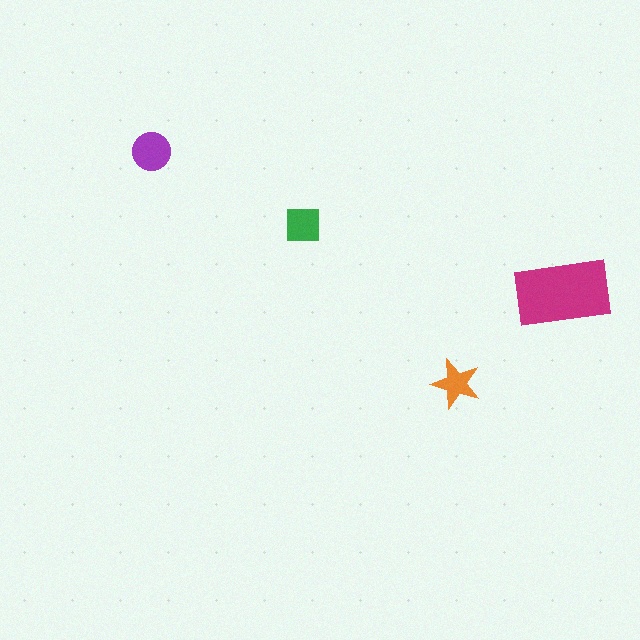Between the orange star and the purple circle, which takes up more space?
The purple circle.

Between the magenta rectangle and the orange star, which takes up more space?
The magenta rectangle.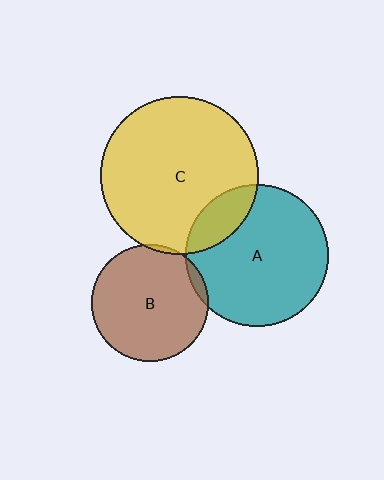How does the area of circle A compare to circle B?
Approximately 1.5 times.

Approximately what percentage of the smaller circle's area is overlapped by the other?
Approximately 15%.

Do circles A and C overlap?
Yes.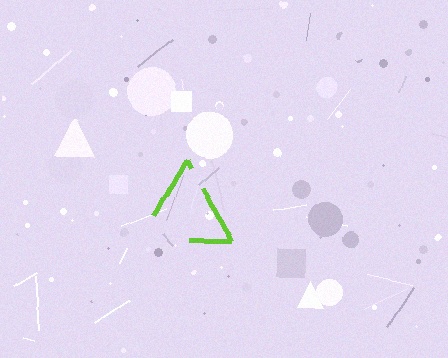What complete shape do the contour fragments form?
The contour fragments form a triangle.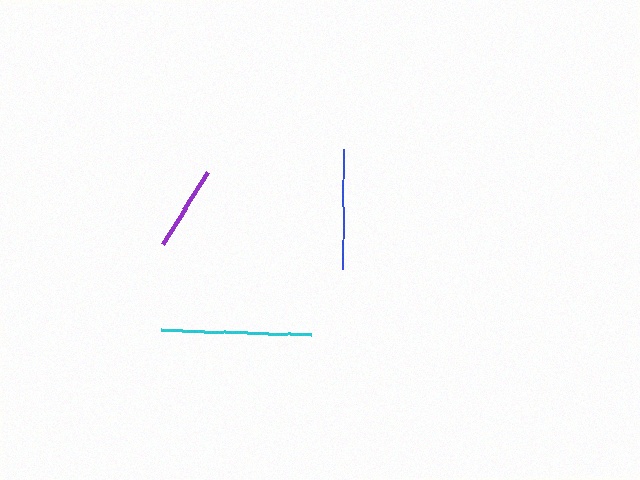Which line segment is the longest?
The cyan line is the longest at approximately 151 pixels.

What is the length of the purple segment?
The purple segment is approximately 86 pixels long.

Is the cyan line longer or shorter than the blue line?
The cyan line is longer than the blue line.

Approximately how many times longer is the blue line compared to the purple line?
The blue line is approximately 1.4 times the length of the purple line.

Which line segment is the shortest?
The purple line is the shortest at approximately 86 pixels.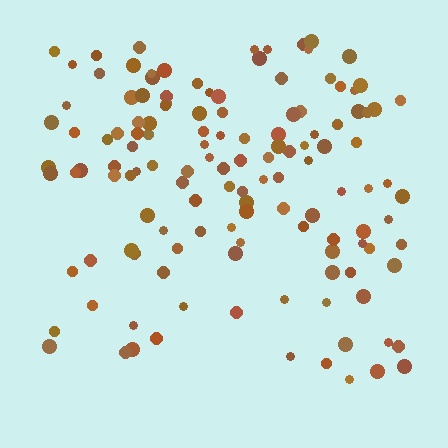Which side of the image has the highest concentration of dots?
The top.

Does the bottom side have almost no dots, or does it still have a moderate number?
Still a moderate number, just noticeably fewer than the top.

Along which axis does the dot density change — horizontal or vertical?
Vertical.